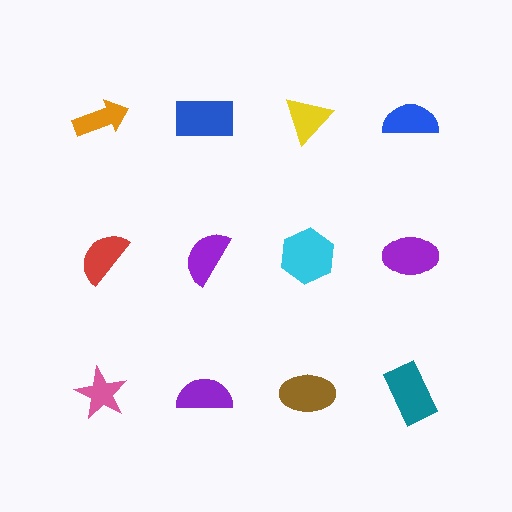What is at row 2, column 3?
A cyan hexagon.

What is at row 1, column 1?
An orange arrow.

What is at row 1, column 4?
A blue semicircle.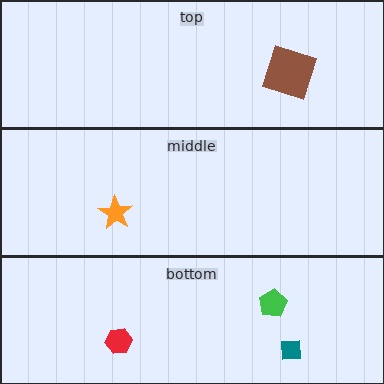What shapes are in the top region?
The brown square.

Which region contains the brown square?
The top region.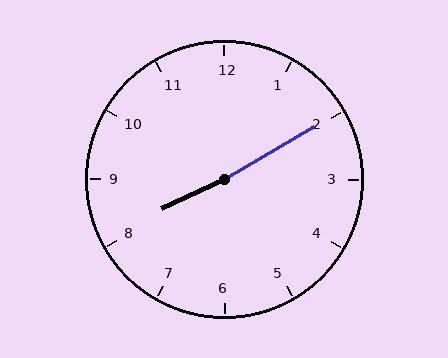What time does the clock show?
8:10.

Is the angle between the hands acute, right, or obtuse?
It is obtuse.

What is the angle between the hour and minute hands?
Approximately 175 degrees.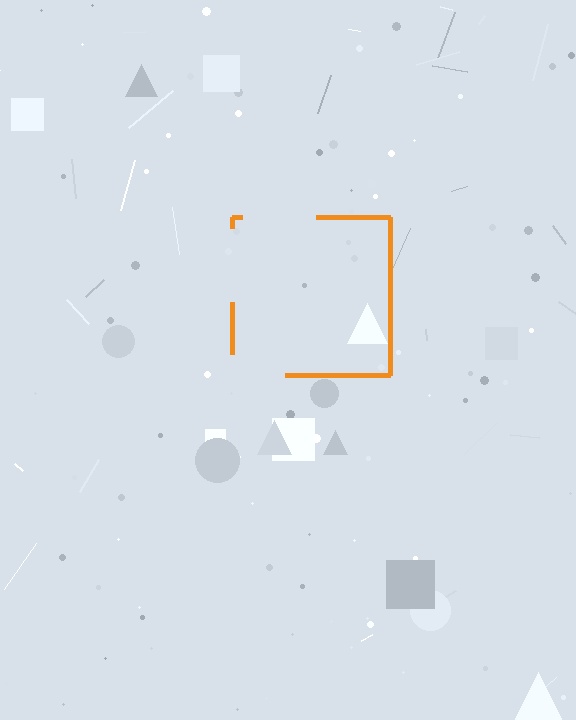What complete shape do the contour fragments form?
The contour fragments form a square.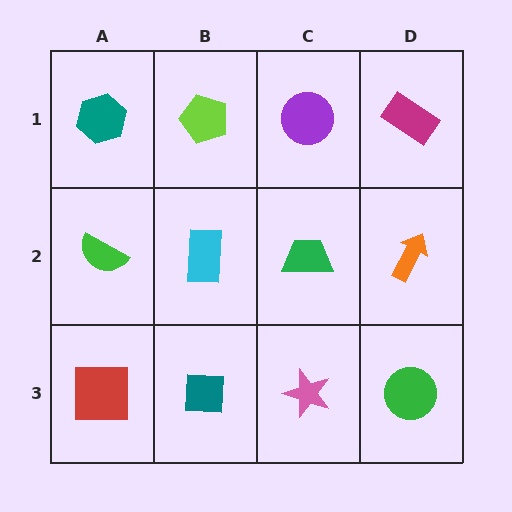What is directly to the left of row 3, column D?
A pink star.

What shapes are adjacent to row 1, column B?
A cyan rectangle (row 2, column B), a teal hexagon (row 1, column A), a purple circle (row 1, column C).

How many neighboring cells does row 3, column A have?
2.